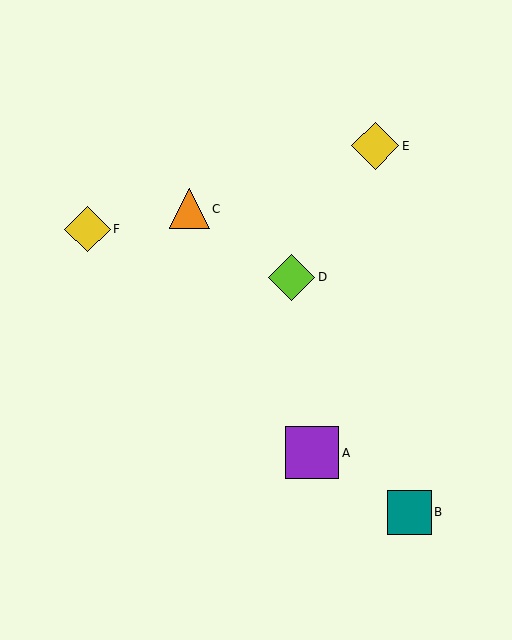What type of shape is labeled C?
Shape C is an orange triangle.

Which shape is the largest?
The purple square (labeled A) is the largest.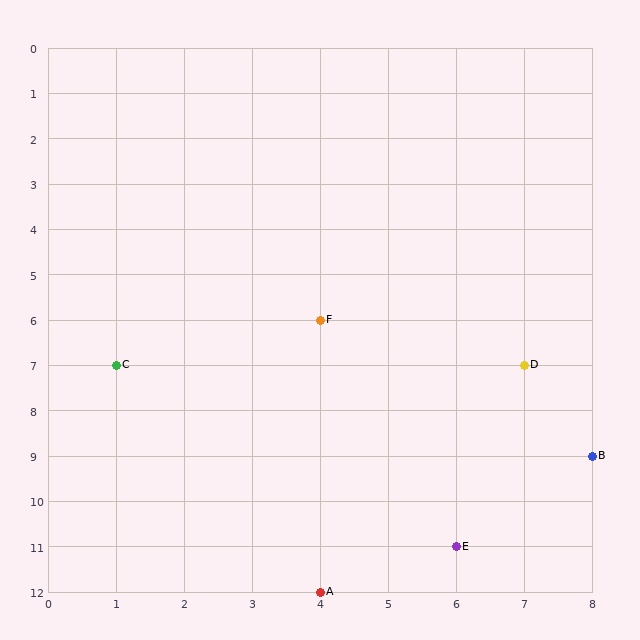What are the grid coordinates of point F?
Point F is at grid coordinates (4, 6).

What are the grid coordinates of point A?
Point A is at grid coordinates (4, 12).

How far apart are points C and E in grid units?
Points C and E are 5 columns and 4 rows apart (about 6.4 grid units diagonally).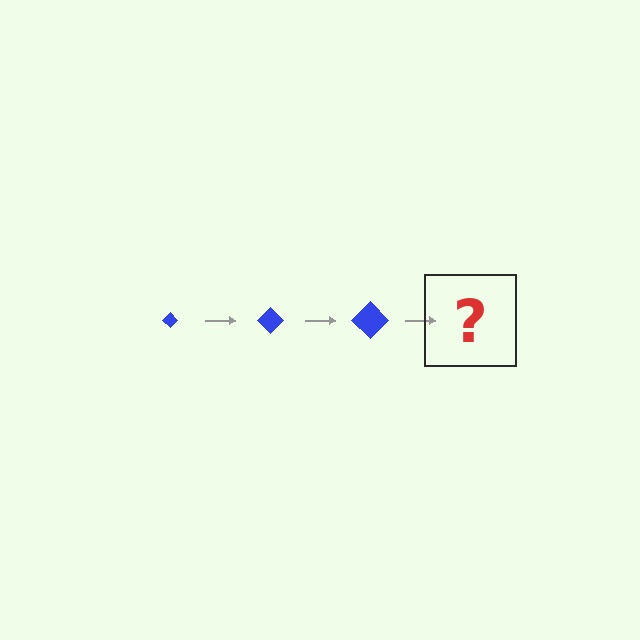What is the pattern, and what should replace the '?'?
The pattern is that the diamond gets progressively larger each step. The '?' should be a blue diamond, larger than the previous one.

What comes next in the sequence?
The next element should be a blue diamond, larger than the previous one.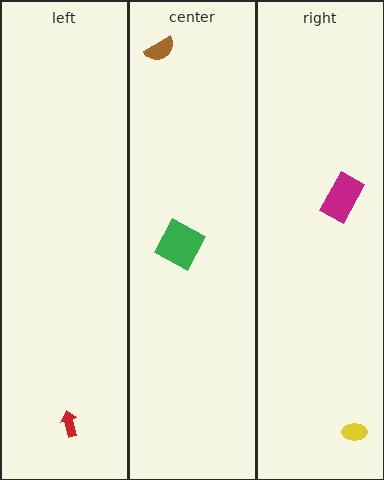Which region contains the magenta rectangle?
The right region.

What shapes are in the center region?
The brown semicircle, the green square.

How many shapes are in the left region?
1.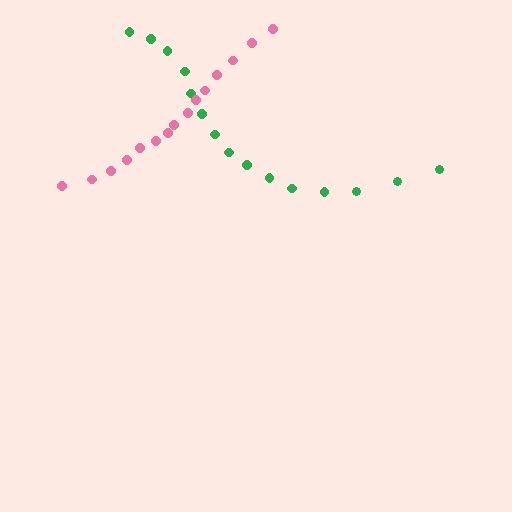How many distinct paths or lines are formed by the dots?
There are 2 distinct paths.